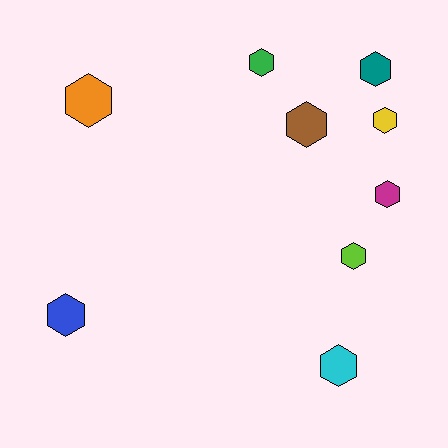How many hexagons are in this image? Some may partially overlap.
There are 9 hexagons.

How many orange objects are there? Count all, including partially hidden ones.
There is 1 orange object.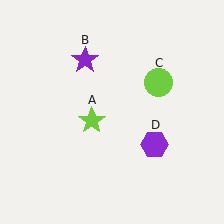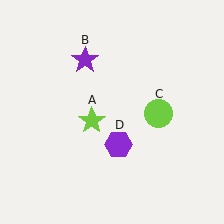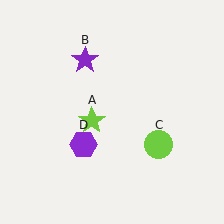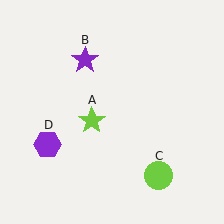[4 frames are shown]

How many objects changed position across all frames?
2 objects changed position: lime circle (object C), purple hexagon (object D).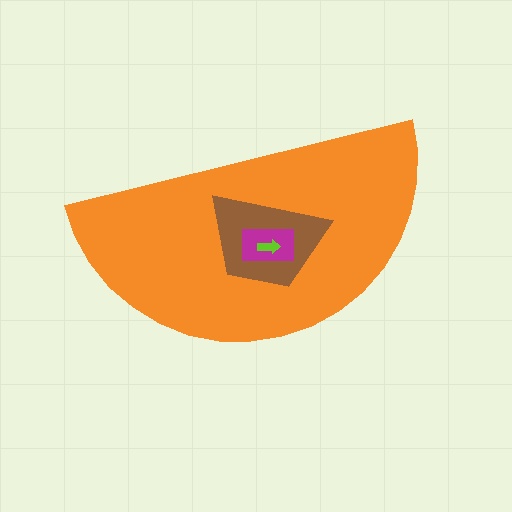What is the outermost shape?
The orange semicircle.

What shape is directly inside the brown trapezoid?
The magenta rectangle.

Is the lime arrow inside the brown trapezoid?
Yes.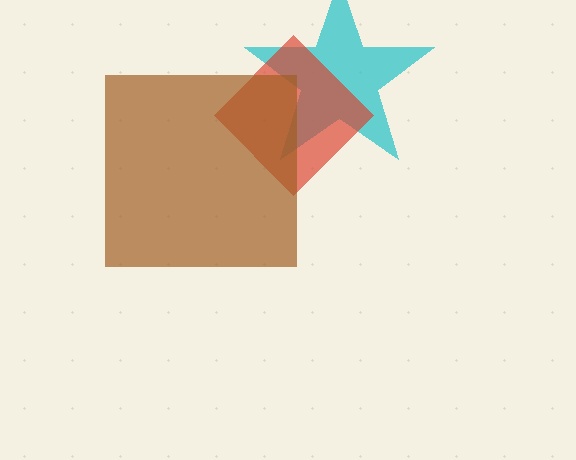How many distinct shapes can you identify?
There are 3 distinct shapes: a cyan star, a red diamond, a brown square.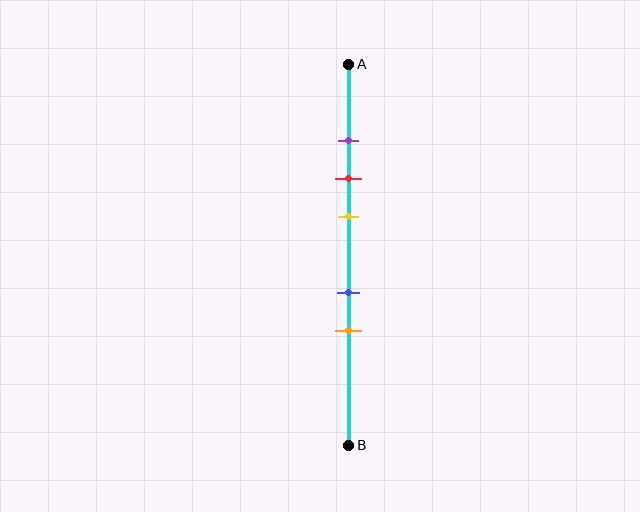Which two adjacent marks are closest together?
The purple and red marks are the closest adjacent pair.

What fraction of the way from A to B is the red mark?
The red mark is approximately 30% (0.3) of the way from A to B.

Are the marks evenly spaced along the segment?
No, the marks are not evenly spaced.